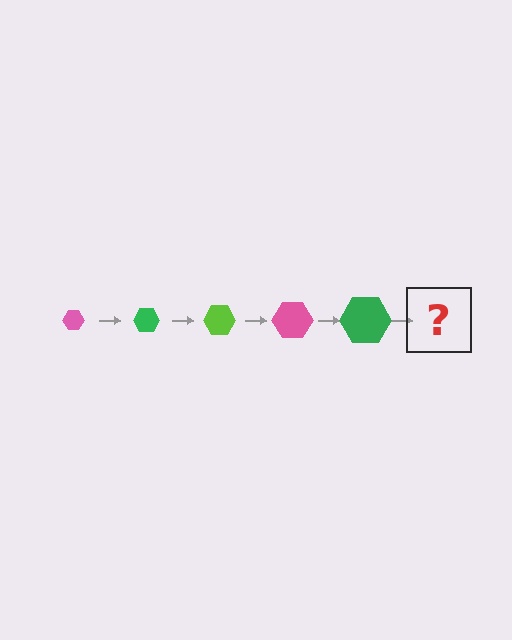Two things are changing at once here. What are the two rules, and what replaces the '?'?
The two rules are that the hexagon grows larger each step and the color cycles through pink, green, and lime. The '?' should be a lime hexagon, larger than the previous one.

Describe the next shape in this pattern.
It should be a lime hexagon, larger than the previous one.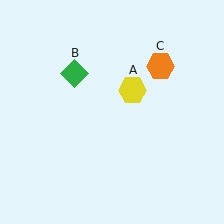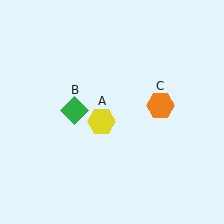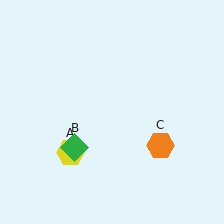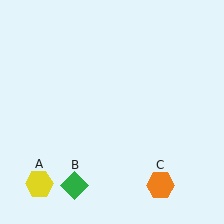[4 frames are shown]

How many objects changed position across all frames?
3 objects changed position: yellow hexagon (object A), green diamond (object B), orange hexagon (object C).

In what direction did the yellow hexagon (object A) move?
The yellow hexagon (object A) moved down and to the left.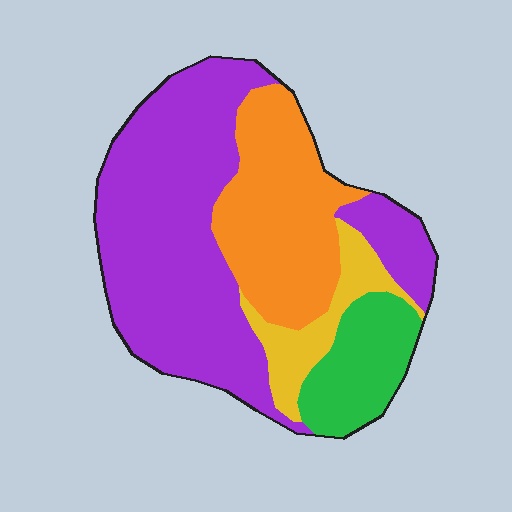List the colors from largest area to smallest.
From largest to smallest: purple, orange, green, yellow.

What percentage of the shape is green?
Green covers about 15% of the shape.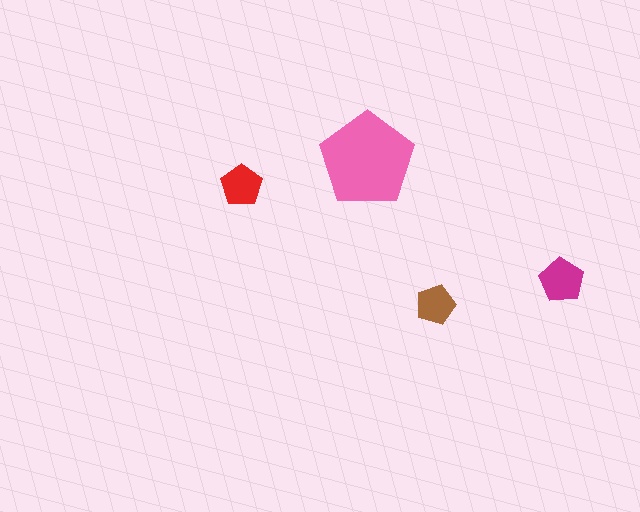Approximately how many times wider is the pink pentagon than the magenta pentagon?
About 2 times wider.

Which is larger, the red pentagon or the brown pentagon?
The red one.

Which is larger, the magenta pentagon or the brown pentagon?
The magenta one.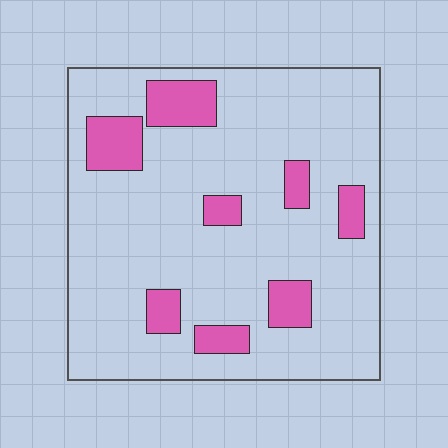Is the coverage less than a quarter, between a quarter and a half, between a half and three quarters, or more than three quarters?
Less than a quarter.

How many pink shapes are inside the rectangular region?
8.